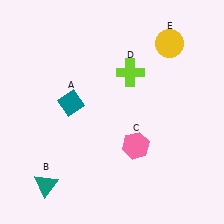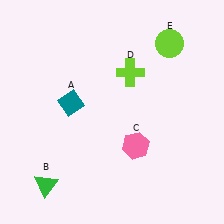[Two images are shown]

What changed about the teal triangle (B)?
In Image 1, B is teal. In Image 2, it changed to green.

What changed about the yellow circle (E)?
In Image 1, E is yellow. In Image 2, it changed to lime.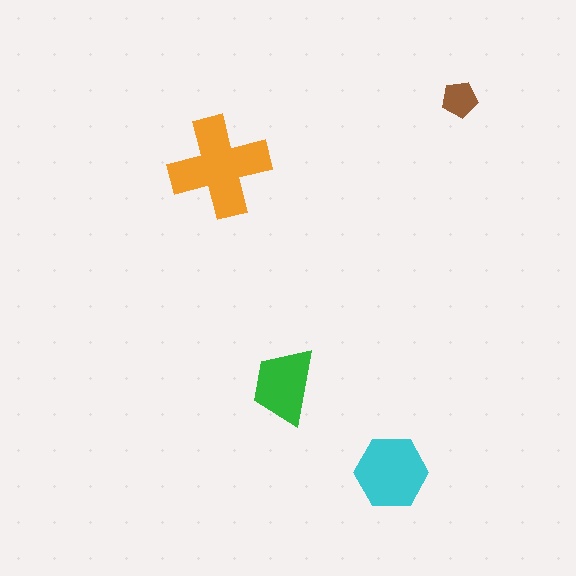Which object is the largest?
The orange cross.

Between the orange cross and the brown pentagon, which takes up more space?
The orange cross.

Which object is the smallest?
The brown pentagon.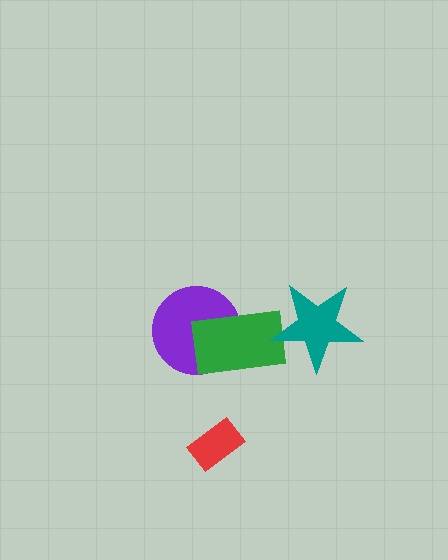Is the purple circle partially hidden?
Yes, it is partially covered by another shape.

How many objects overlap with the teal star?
1 object overlaps with the teal star.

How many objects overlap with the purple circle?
1 object overlaps with the purple circle.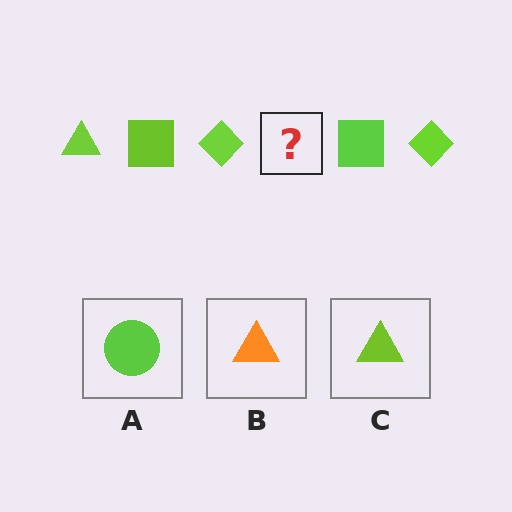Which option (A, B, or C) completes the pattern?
C.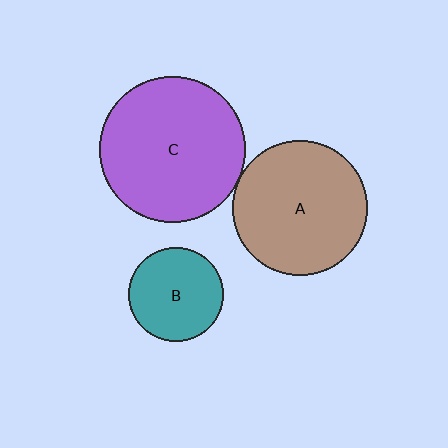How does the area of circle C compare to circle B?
Approximately 2.4 times.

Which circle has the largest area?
Circle C (purple).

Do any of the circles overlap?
No, none of the circles overlap.